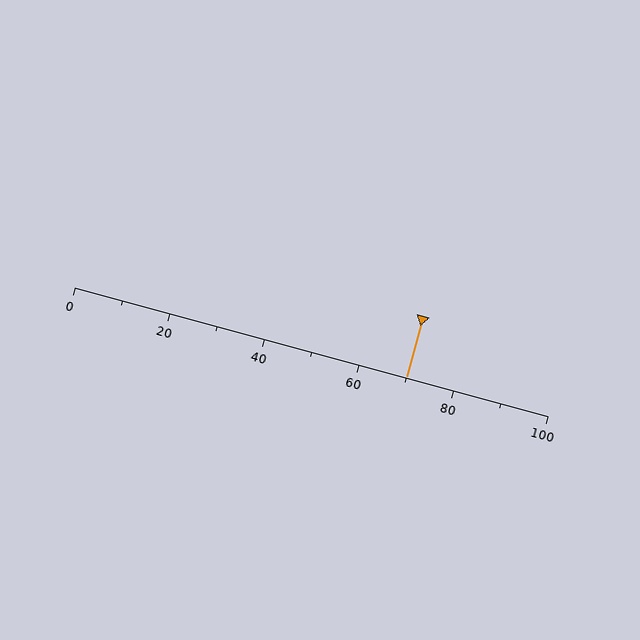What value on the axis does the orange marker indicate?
The marker indicates approximately 70.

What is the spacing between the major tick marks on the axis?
The major ticks are spaced 20 apart.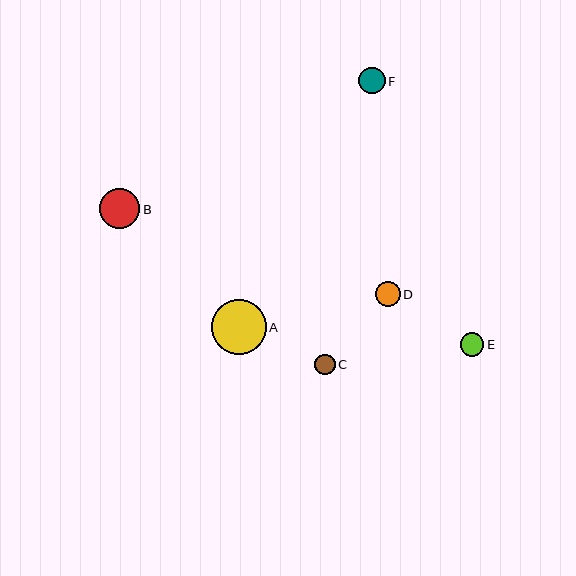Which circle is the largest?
Circle A is the largest with a size of approximately 55 pixels.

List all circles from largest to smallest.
From largest to smallest: A, B, F, D, E, C.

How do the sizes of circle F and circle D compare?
Circle F and circle D are approximately the same size.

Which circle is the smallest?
Circle C is the smallest with a size of approximately 21 pixels.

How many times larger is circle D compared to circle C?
Circle D is approximately 1.2 times the size of circle C.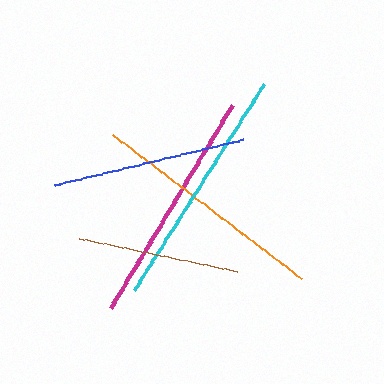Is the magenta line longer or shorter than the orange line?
The magenta line is longer than the orange line.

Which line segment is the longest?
The cyan line is the longest at approximately 243 pixels.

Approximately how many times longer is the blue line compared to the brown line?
The blue line is approximately 1.2 times the length of the brown line.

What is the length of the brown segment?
The brown segment is approximately 161 pixels long.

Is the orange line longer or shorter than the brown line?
The orange line is longer than the brown line.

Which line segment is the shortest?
The brown line is the shortest at approximately 161 pixels.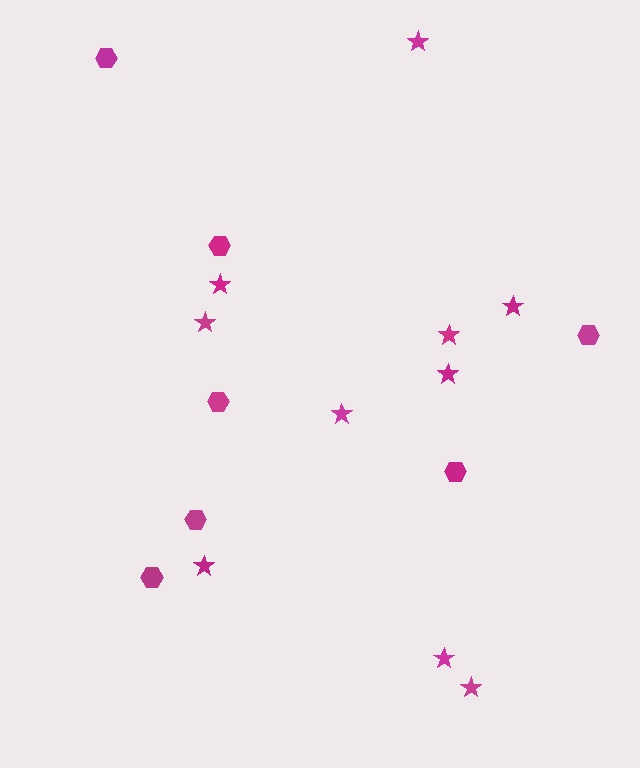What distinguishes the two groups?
There are 2 groups: one group of hexagons (7) and one group of stars (10).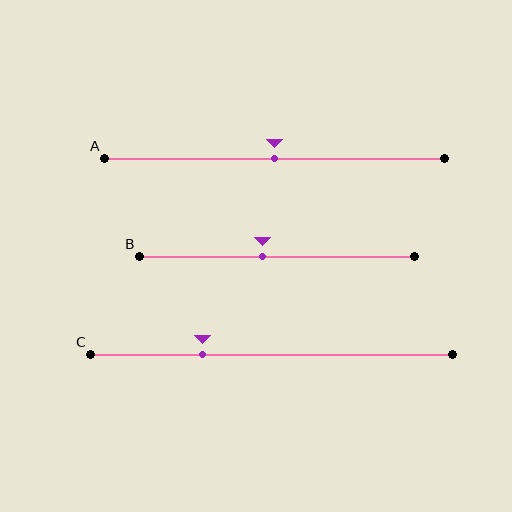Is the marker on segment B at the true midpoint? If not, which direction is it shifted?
No, the marker on segment B is shifted to the left by about 6% of the segment length.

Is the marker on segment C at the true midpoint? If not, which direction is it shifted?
No, the marker on segment C is shifted to the left by about 19% of the segment length.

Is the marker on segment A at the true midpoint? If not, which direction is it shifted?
Yes, the marker on segment A is at the true midpoint.